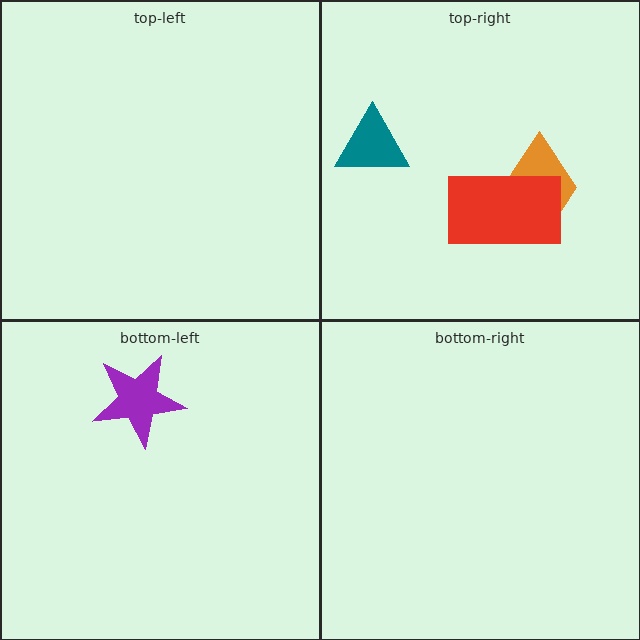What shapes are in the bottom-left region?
The purple star.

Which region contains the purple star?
The bottom-left region.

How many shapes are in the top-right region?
3.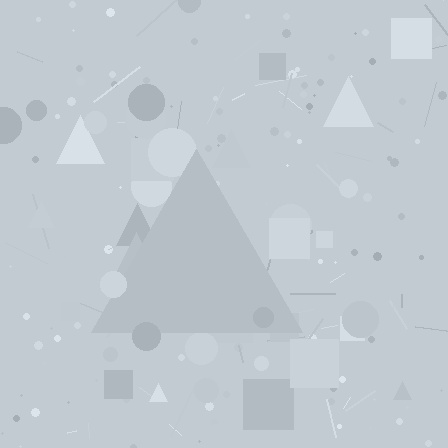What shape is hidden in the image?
A triangle is hidden in the image.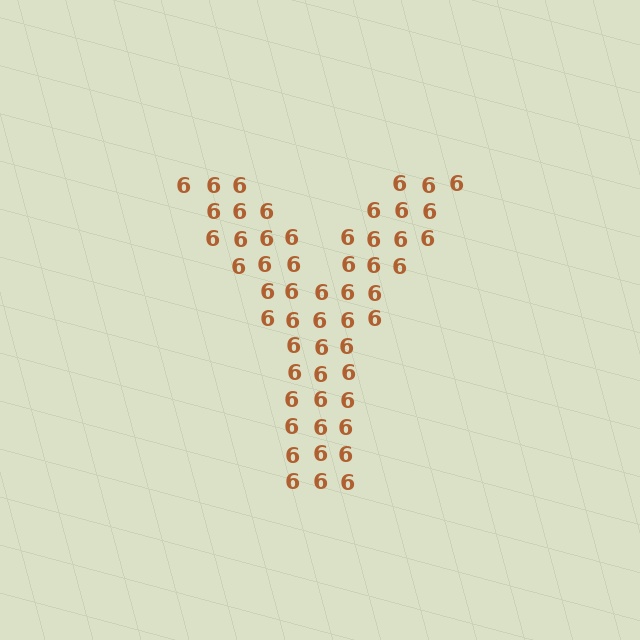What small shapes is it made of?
It is made of small digit 6's.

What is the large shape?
The large shape is the letter Y.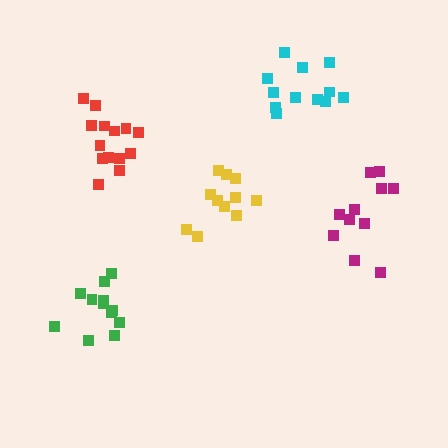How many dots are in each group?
Group 1: 11 dots, Group 2: 12 dots, Group 3: 11 dots, Group 4: 14 dots, Group 5: 12 dots (60 total).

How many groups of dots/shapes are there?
There are 5 groups.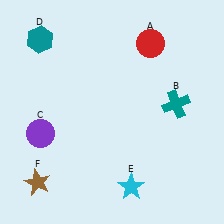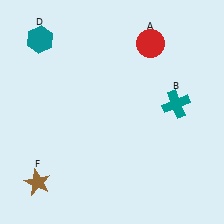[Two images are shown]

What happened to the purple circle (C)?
The purple circle (C) was removed in Image 2. It was in the bottom-left area of Image 1.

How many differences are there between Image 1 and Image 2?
There are 2 differences between the two images.